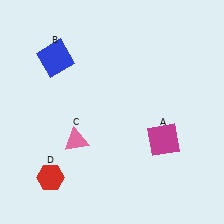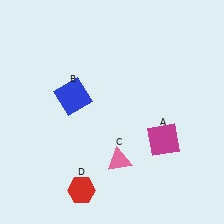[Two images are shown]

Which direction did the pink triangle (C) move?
The pink triangle (C) moved right.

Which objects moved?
The objects that moved are: the blue square (B), the pink triangle (C), the red hexagon (D).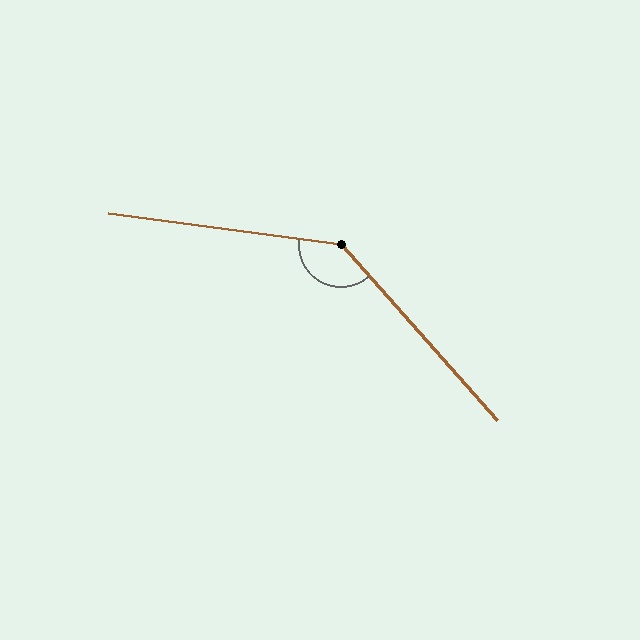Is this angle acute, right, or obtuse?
It is obtuse.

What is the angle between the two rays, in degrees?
Approximately 139 degrees.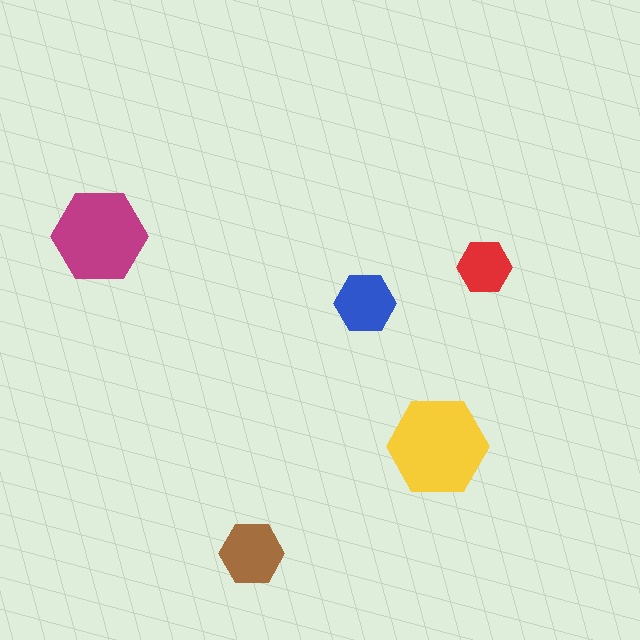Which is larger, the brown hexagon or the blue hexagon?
The brown one.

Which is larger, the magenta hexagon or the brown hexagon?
The magenta one.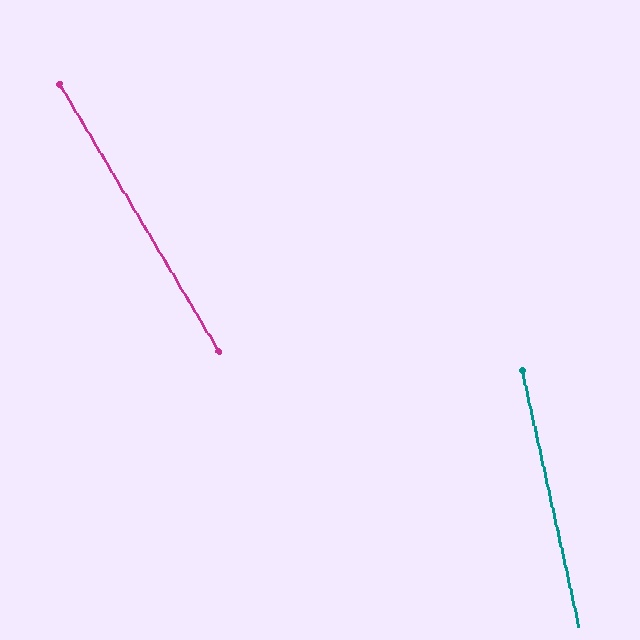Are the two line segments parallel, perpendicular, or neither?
Neither parallel nor perpendicular — they differ by about 18°.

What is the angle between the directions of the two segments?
Approximately 18 degrees.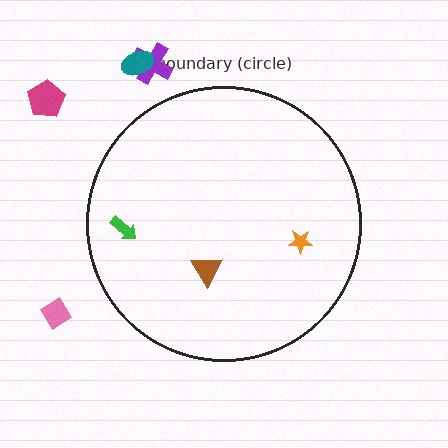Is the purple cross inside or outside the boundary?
Outside.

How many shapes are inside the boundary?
3 inside, 4 outside.